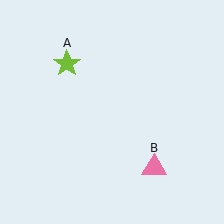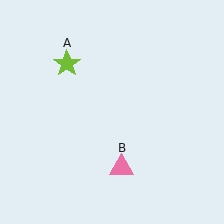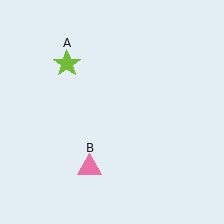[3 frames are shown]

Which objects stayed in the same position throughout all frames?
Lime star (object A) remained stationary.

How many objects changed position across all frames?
1 object changed position: pink triangle (object B).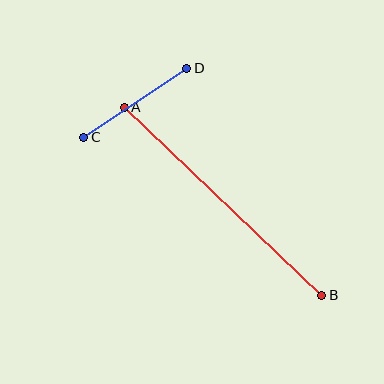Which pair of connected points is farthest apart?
Points A and B are farthest apart.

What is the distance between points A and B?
The distance is approximately 273 pixels.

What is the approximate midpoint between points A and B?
The midpoint is at approximately (223, 201) pixels.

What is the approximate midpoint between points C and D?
The midpoint is at approximately (135, 103) pixels.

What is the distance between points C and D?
The distance is approximately 124 pixels.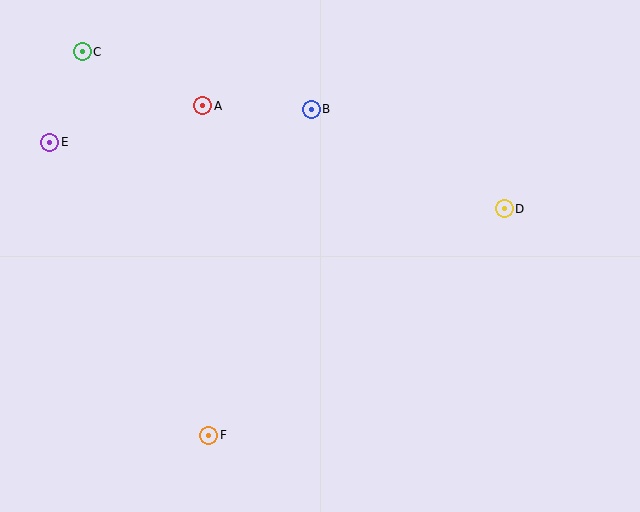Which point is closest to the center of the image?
Point B at (311, 109) is closest to the center.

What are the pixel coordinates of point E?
Point E is at (50, 142).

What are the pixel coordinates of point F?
Point F is at (209, 435).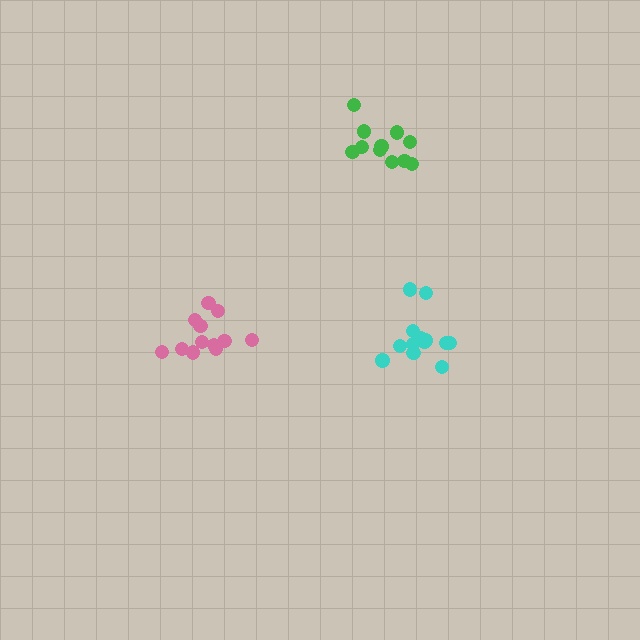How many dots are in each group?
Group 1: 11 dots, Group 2: 13 dots, Group 3: 12 dots (36 total).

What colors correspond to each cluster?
The clusters are colored: green, cyan, pink.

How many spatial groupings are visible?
There are 3 spatial groupings.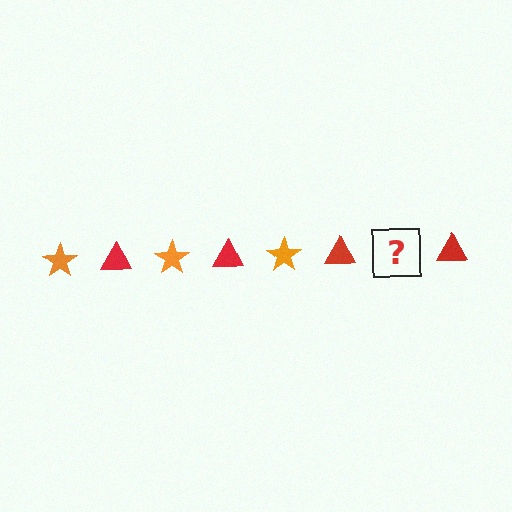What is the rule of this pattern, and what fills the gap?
The rule is that the pattern alternates between orange star and red triangle. The gap should be filled with an orange star.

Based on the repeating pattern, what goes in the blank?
The blank should be an orange star.